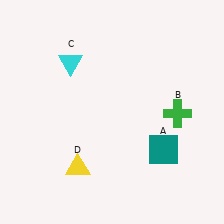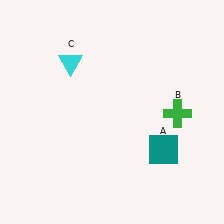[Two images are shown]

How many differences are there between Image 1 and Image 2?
There is 1 difference between the two images.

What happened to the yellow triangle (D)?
The yellow triangle (D) was removed in Image 2. It was in the bottom-left area of Image 1.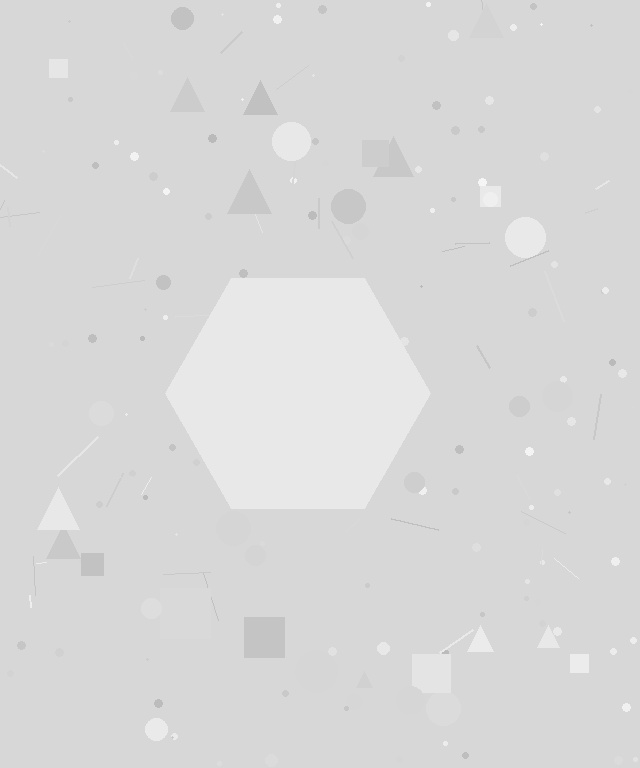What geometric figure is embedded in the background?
A hexagon is embedded in the background.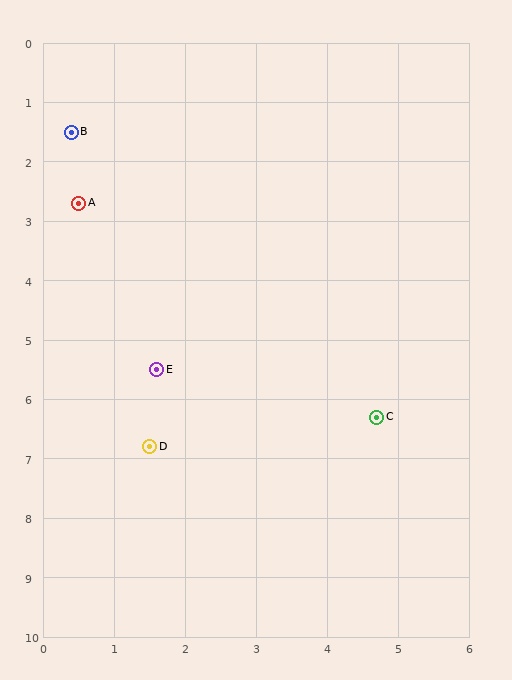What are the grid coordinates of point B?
Point B is at approximately (0.4, 1.5).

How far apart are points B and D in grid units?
Points B and D are about 5.4 grid units apart.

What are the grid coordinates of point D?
Point D is at approximately (1.5, 6.8).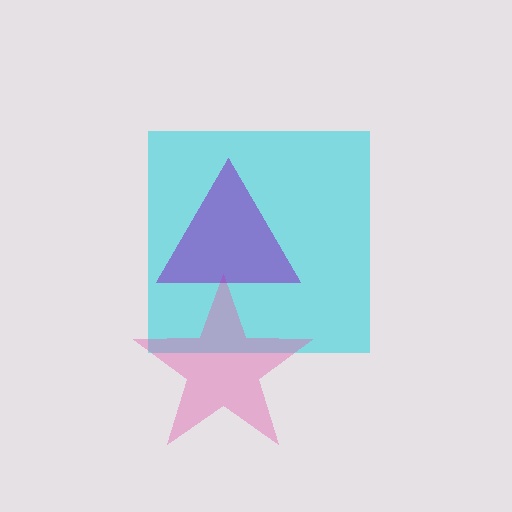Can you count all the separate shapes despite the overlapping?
Yes, there are 3 separate shapes.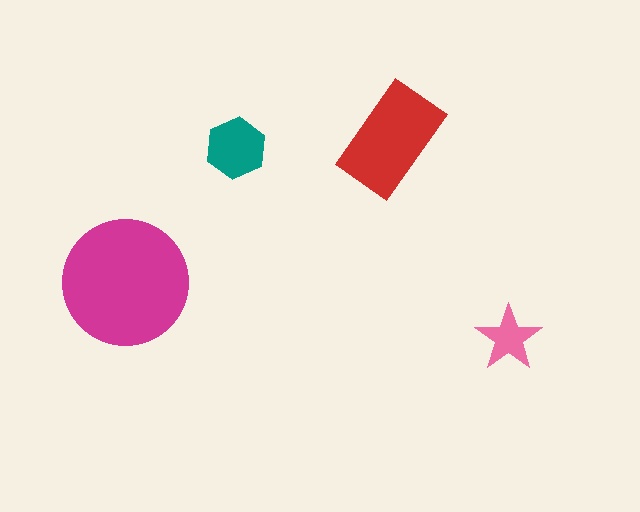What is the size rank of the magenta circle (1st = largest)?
1st.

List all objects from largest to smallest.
The magenta circle, the red rectangle, the teal hexagon, the pink star.